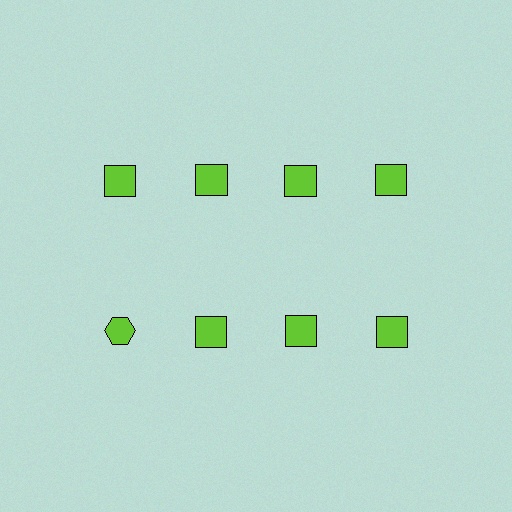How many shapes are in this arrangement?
There are 8 shapes arranged in a grid pattern.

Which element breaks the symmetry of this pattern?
The lime hexagon in the second row, leftmost column breaks the symmetry. All other shapes are lime squares.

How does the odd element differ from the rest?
It has a different shape: hexagon instead of square.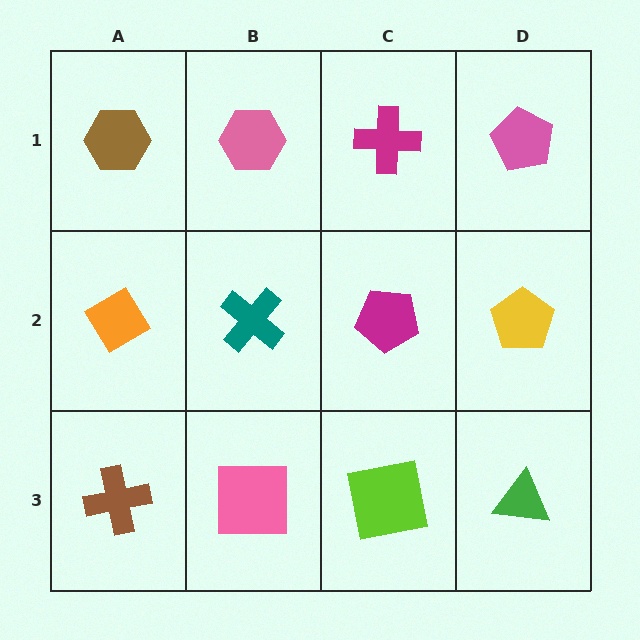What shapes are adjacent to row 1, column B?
A teal cross (row 2, column B), a brown hexagon (row 1, column A), a magenta cross (row 1, column C).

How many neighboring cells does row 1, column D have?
2.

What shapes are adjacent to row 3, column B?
A teal cross (row 2, column B), a brown cross (row 3, column A), a lime square (row 3, column C).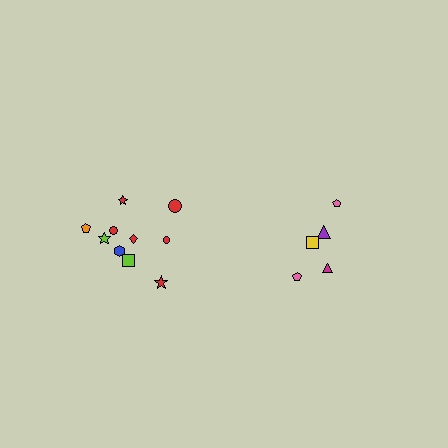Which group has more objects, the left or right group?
The left group.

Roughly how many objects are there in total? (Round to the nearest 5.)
Roughly 15 objects in total.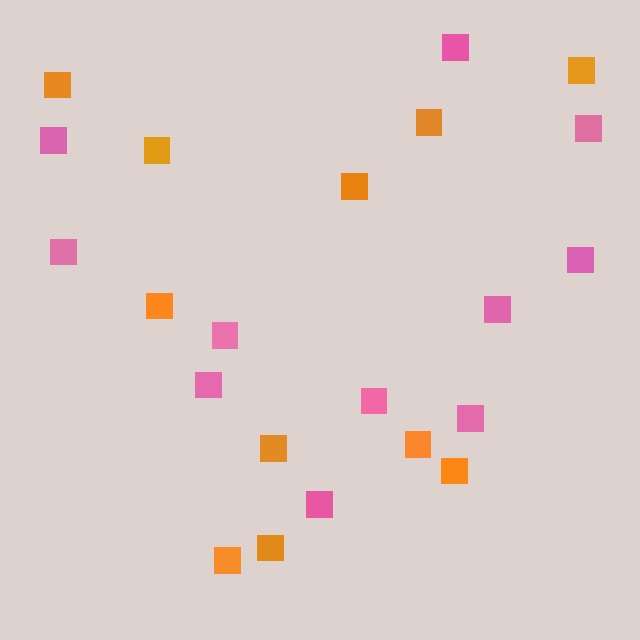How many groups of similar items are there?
There are 2 groups: one group of orange squares (11) and one group of pink squares (11).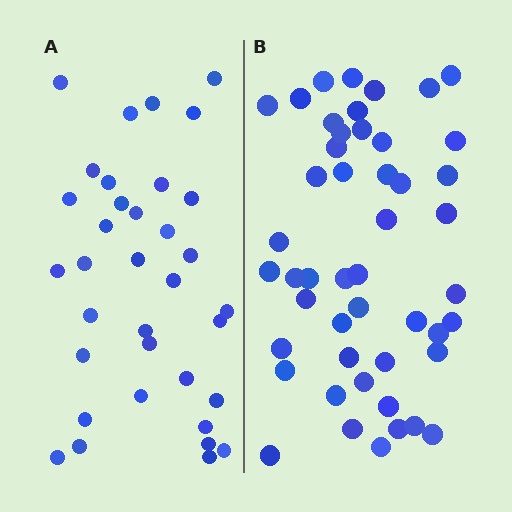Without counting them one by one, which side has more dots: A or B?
Region B (the right region) has more dots.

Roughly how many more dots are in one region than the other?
Region B has approximately 15 more dots than region A.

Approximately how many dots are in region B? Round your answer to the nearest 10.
About 50 dots. (The exact count is 48, which rounds to 50.)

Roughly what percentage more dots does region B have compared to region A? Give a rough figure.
About 35% more.